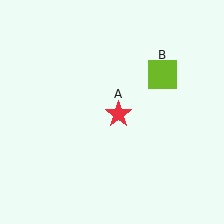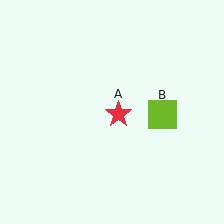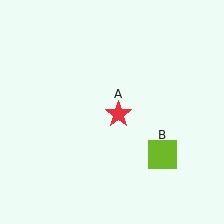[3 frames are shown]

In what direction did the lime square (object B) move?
The lime square (object B) moved down.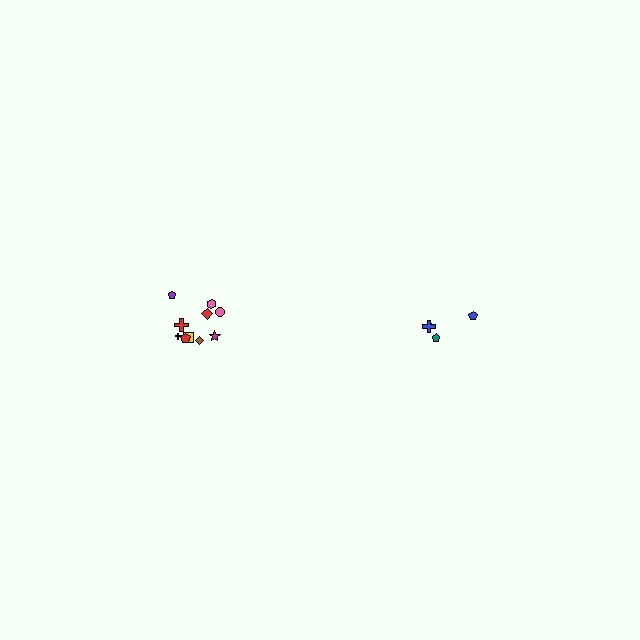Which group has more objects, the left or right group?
The left group.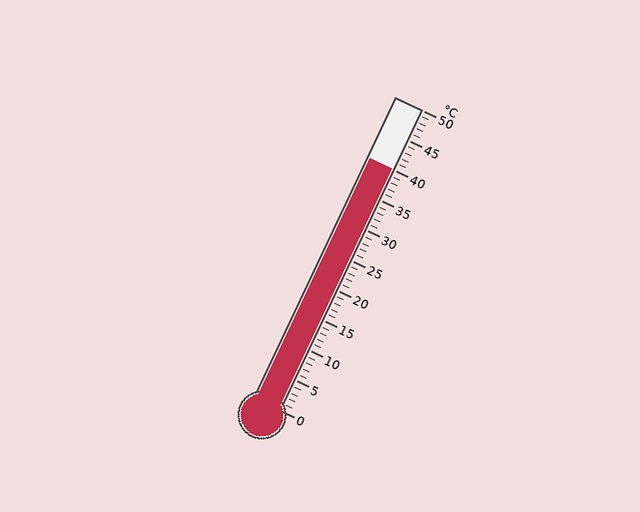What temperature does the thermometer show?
The thermometer shows approximately 40°C.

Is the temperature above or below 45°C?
The temperature is below 45°C.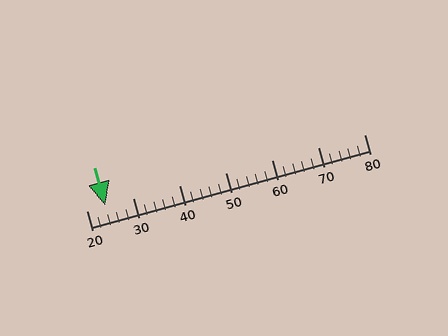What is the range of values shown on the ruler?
The ruler shows values from 20 to 80.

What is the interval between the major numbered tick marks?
The major tick marks are spaced 10 units apart.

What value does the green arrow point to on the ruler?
The green arrow points to approximately 24.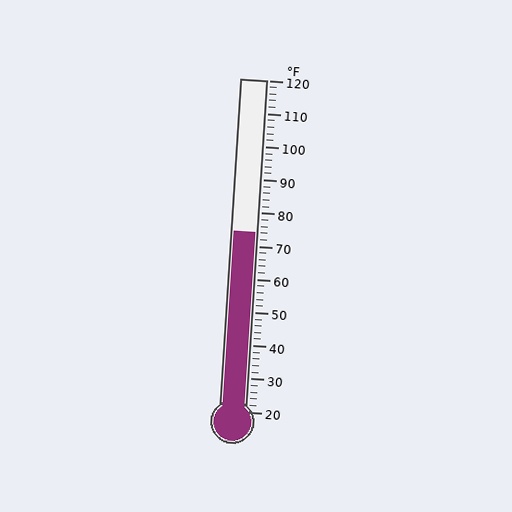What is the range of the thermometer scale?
The thermometer scale ranges from 20°F to 120°F.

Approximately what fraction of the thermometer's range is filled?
The thermometer is filled to approximately 55% of its range.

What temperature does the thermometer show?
The thermometer shows approximately 74°F.